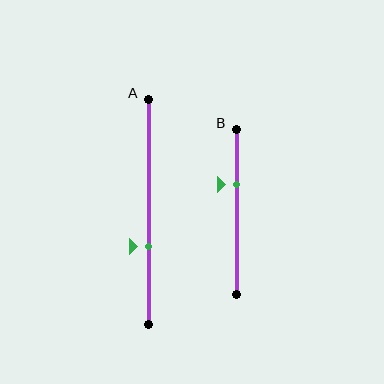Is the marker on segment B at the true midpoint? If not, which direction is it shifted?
No, the marker on segment B is shifted upward by about 17% of the segment length.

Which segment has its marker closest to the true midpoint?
Segment A has its marker closest to the true midpoint.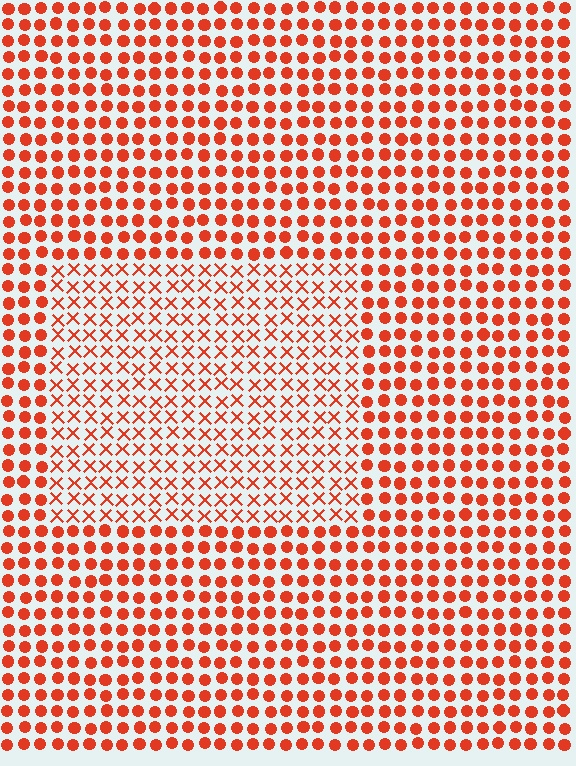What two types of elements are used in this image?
The image uses X marks inside the rectangle region and circles outside it.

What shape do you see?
I see a rectangle.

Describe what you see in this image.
The image is filled with small red elements arranged in a uniform grid. A rectangle-shaped region contains X marks, while the surrounding area contains circles. The boundary is defined purely by the change in element shape.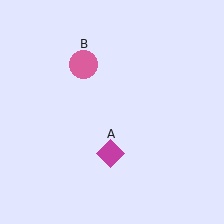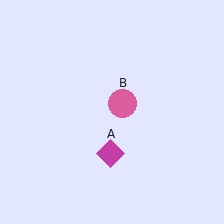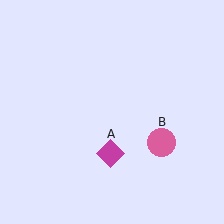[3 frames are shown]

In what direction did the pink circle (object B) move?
The pink circle (object B) moved down and to the right.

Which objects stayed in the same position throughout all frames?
Magenta diamond (object A) remained stationary.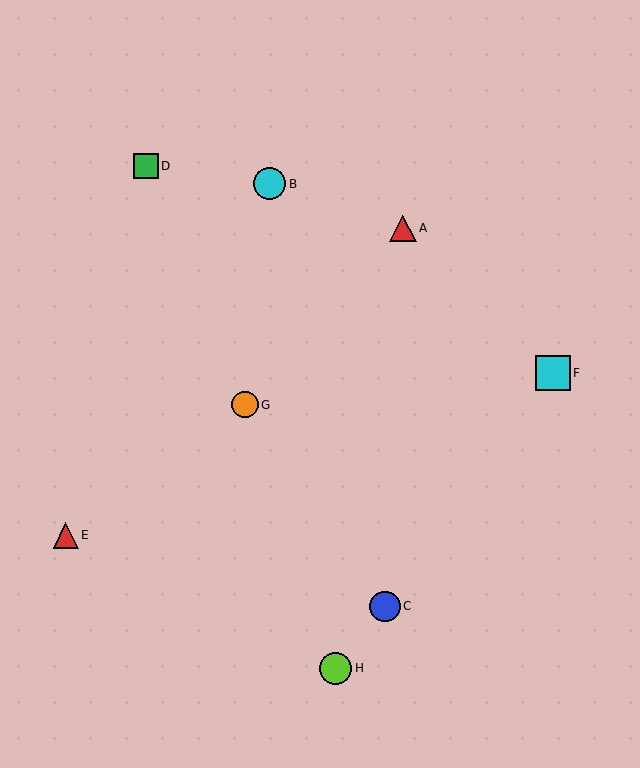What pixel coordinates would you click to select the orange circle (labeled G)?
Click at (245, 405) to select the orange circle G.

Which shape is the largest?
The cyan square (labeled F) is the largest.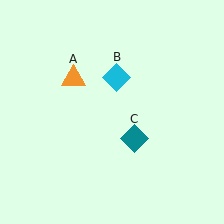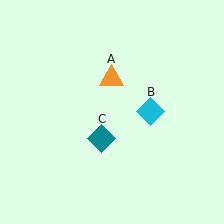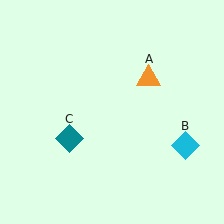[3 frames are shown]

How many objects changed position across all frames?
3 objects changed position: orange triangle (object A), cyan diamond (object B), teal diamond (object C).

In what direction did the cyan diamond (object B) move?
The cyan diamond (object B) moved down and to the right.